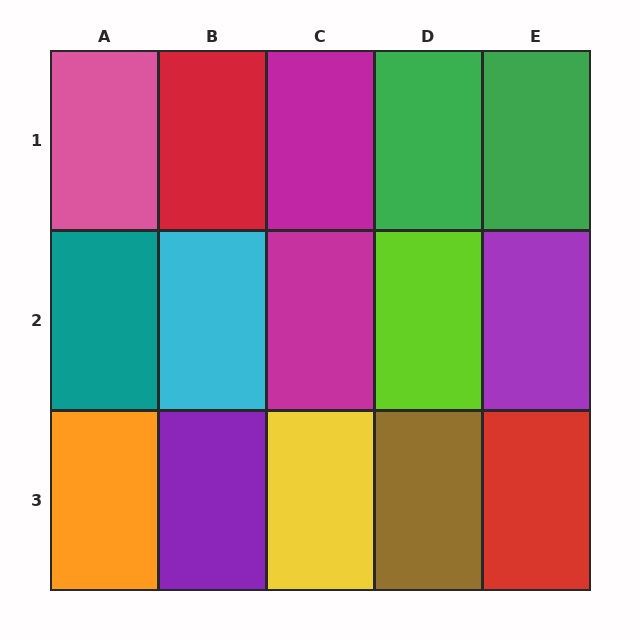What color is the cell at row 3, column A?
Orange.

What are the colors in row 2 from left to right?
Teal, cyan, magenta, lime, purple.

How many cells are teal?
1 cell is teal.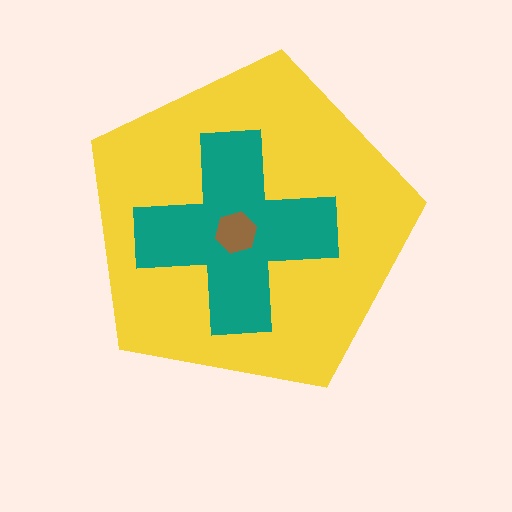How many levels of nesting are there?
3.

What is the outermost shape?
The yellow pentagon.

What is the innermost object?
The brown hexagon.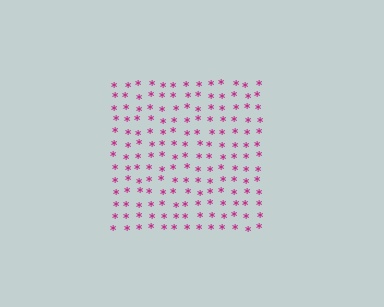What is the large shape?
The large shape is a square.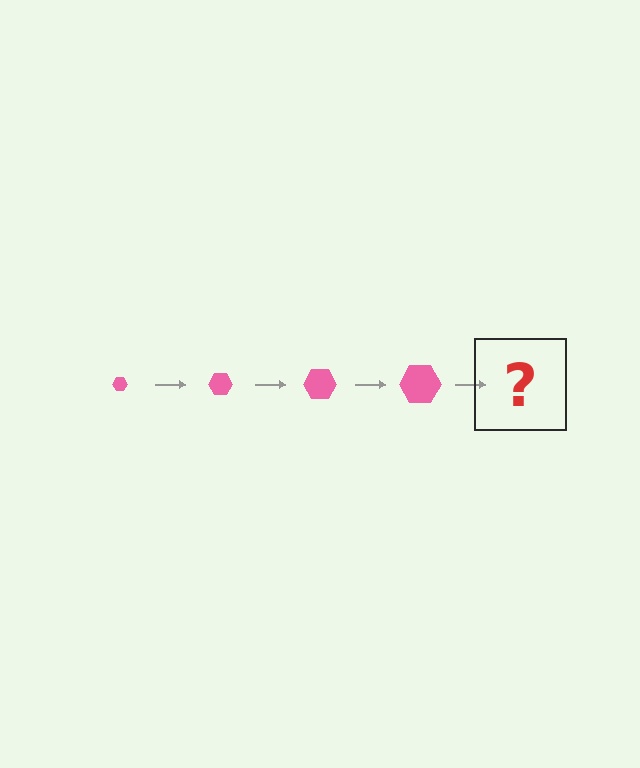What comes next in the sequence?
The next element should be a pink hexagon, larger than the previous one.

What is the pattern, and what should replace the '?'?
The pattern is that the hexagon gets progressively larger each step. The '?' should be a pink hexagon, larger than the previous one.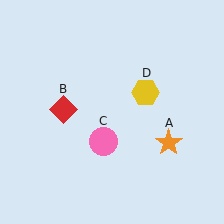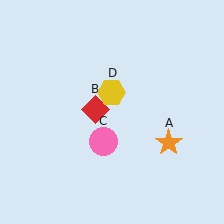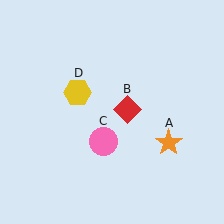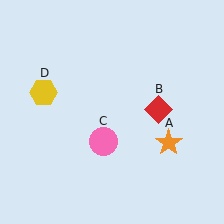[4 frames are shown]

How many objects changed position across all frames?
2 objects changed position: red diamond (object B), yellow hexagon (object D).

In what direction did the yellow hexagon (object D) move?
The yellow hexagon (object D) moved left.